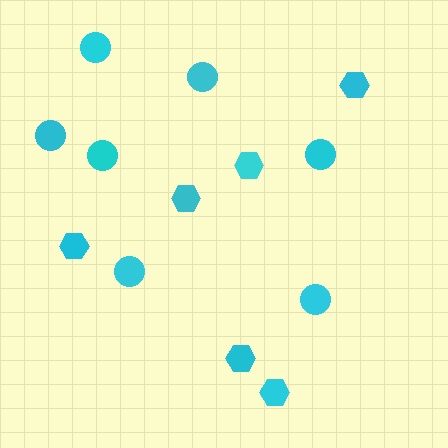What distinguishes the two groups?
There are 2 groups: one group of hexagons (6) and one group of circles (7).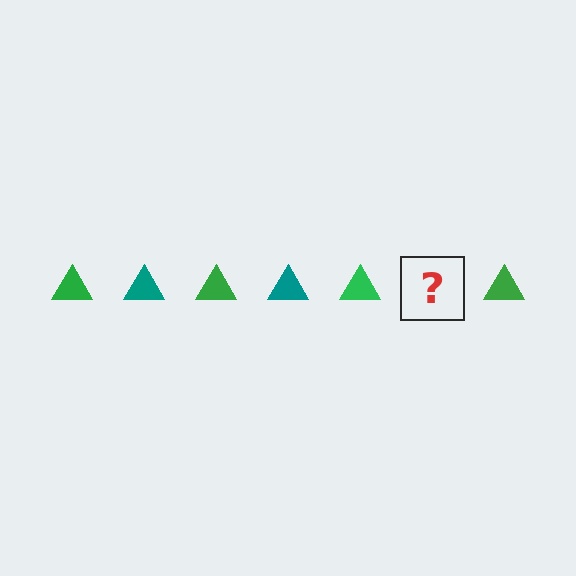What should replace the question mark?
The question mark should be replaced with a teal triangle.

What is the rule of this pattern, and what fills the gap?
The rule is that the pattern cycles through green, teal triangles. The gap should be filled with a teal triangle.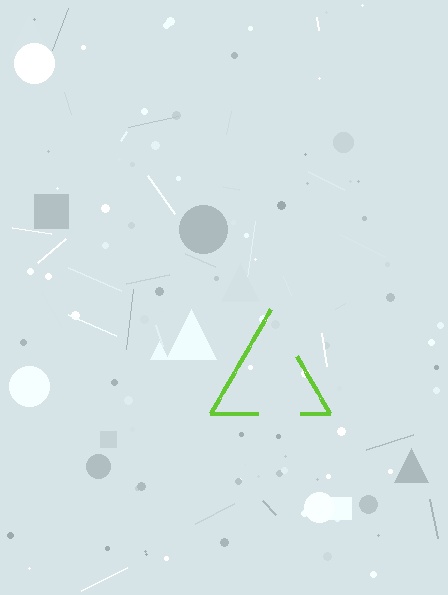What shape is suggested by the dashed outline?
The dashed outline suggests a triangle.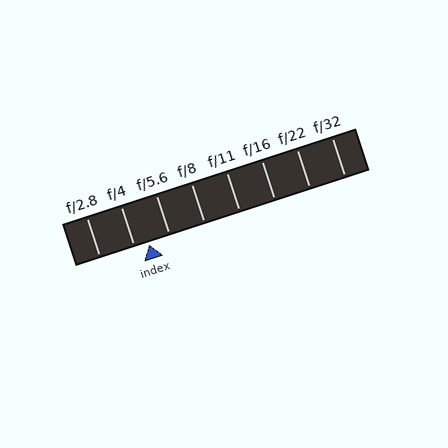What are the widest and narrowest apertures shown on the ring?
The widest aperture shown is f/2.8 and the narrowest is f/32.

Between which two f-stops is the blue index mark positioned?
The index mark is between f/4 and f/5.6.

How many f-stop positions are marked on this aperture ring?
There are 8 f-stop positions marked.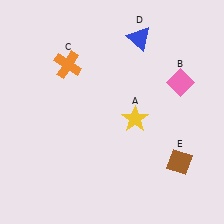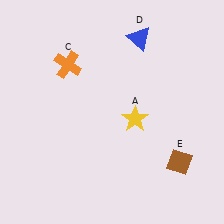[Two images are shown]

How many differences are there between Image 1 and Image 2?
There is 1 difference between the two images.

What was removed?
The pink diamond (B) was removed in Image 2.